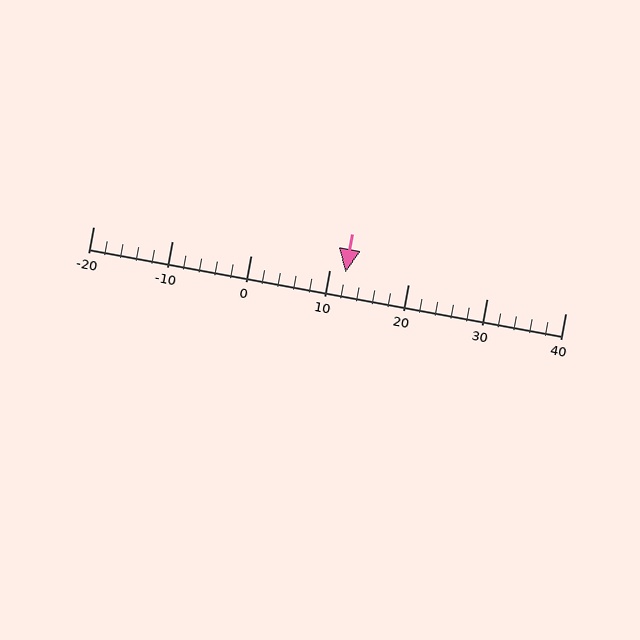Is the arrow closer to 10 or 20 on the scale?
The arrow is closer to 10.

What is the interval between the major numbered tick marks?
The major tick marks are spaced 10 units apart.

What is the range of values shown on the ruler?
The ruler shows values from -20 to 40.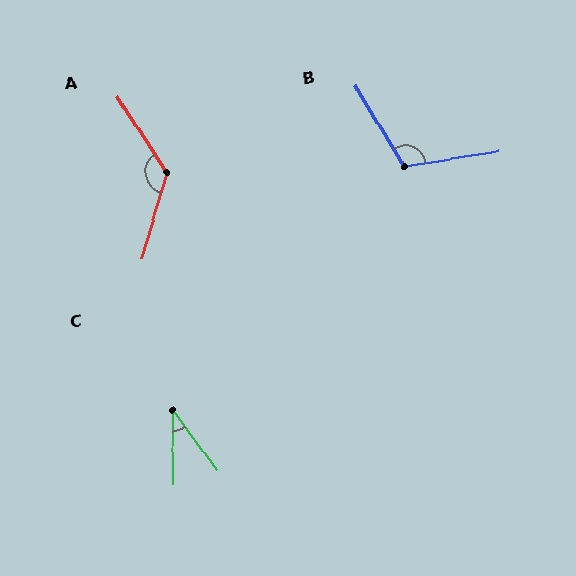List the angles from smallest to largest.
C (36°), B (112°), A (130°).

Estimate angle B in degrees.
Approximately 112 degrees.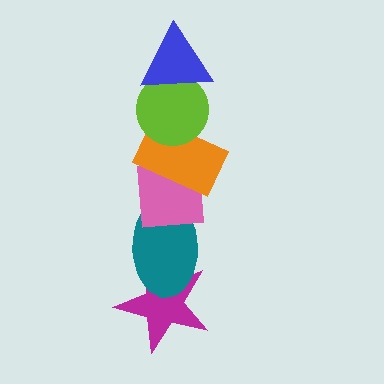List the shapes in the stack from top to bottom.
From top to bottom: the blue triangle, the lime circle, the orange rectangle, the pink square, the teal ellipse, the magenta star.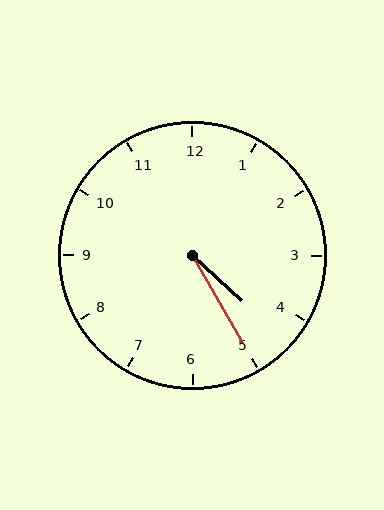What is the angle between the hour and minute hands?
Approximately 18 degrees.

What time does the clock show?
4:25.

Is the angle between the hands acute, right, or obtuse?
It is acute.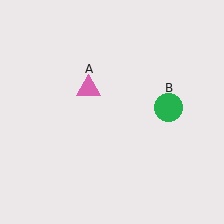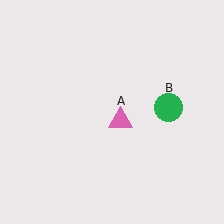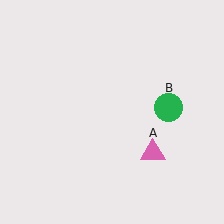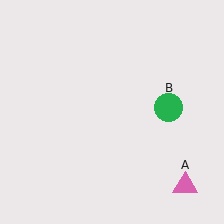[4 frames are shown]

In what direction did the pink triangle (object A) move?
The pink triangle (object A) moved down and to the right.